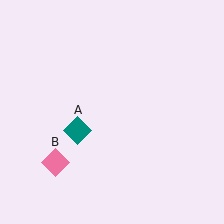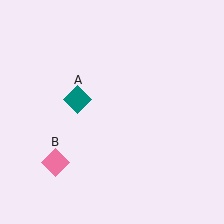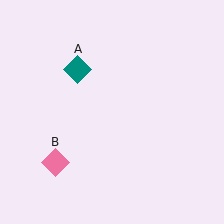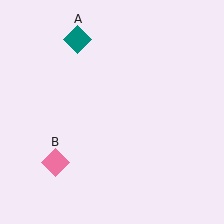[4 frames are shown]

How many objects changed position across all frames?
1 object changed position: teal diamond (object A).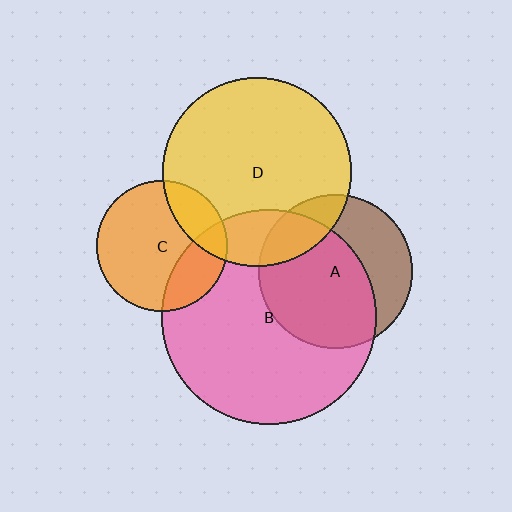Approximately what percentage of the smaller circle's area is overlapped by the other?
Approximately 25%.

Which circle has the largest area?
Circle B (pink).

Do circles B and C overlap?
Yes.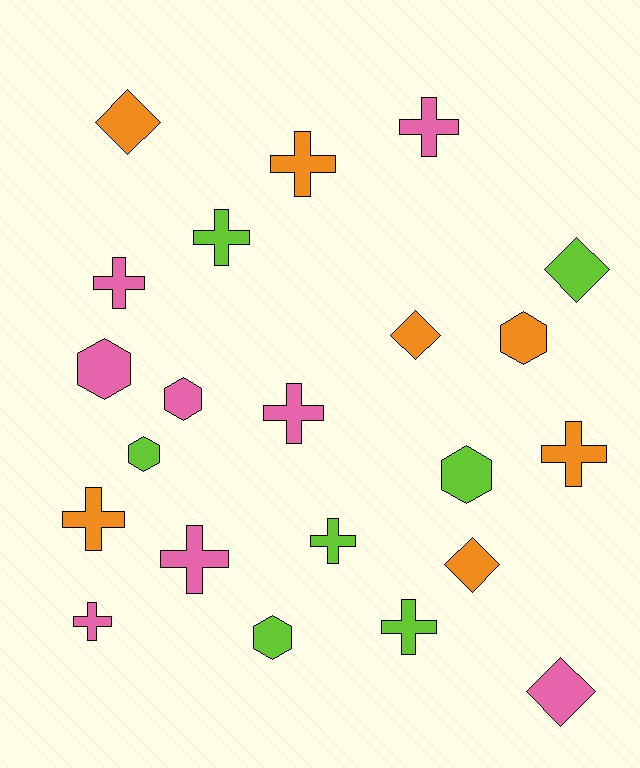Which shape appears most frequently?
Cross, with 11 objects.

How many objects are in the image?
There are 22 objects.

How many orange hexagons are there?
There is 1 orange hexagon.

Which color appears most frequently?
Pink, with 8 objects.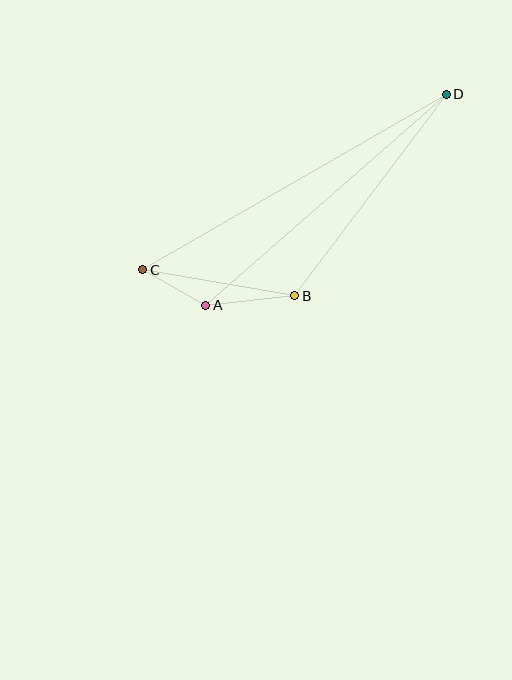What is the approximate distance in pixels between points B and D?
The distance between B and D is approximately 252 pixels.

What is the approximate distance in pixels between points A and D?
The distance between A and D is approximately 320 pixels.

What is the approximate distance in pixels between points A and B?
The distance between A and B is approximately 89 pixels.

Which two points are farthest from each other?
Points C and D are farthest from each other.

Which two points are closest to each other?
Points A and C are closest to each other.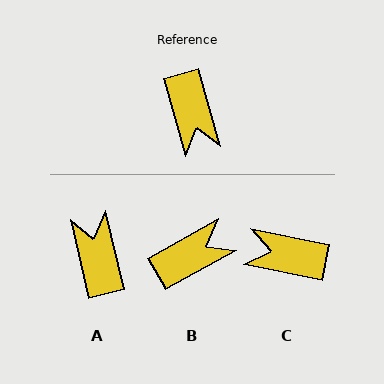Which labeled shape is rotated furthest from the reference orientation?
A, about 177 degrees away.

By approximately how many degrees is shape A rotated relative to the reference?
Approximately 177 degrees counter-clockwise.